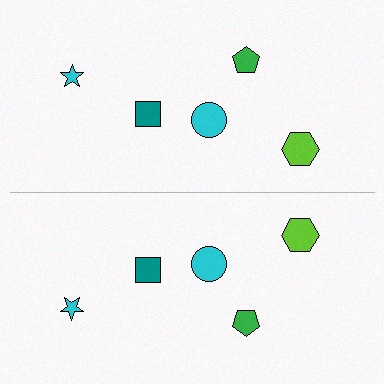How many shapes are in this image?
There are 10 shapes in this image.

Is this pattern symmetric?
Yes, this pattern has bilateral (reflection) symmetry.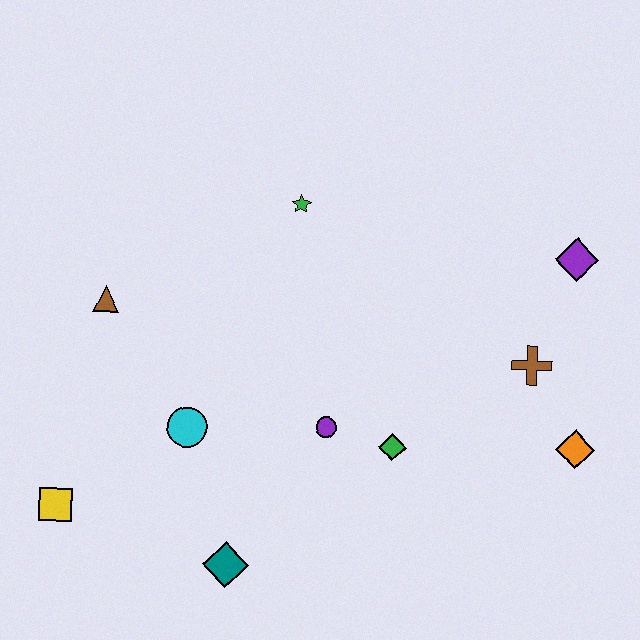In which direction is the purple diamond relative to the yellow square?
The purple diamond is to the right of the yellow square.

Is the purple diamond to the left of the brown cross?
No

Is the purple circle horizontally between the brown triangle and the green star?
No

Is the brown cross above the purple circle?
Yes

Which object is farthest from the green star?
The yellow square is farthest from the green star.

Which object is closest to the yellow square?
The cyan circle is closest to the yellow square.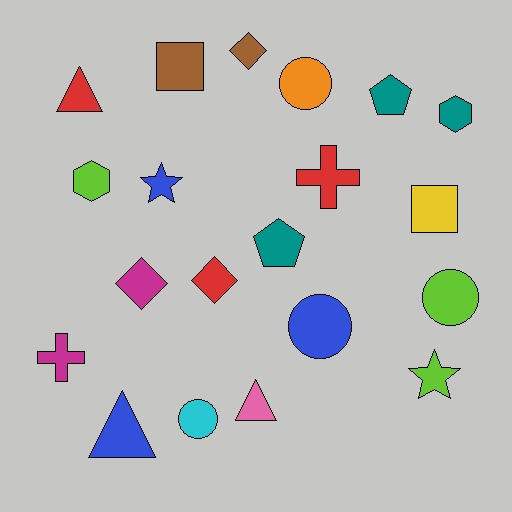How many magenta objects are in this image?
There are 2 magenta objects.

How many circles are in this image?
There are 4 circles.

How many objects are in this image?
There are 20 objects.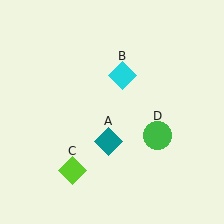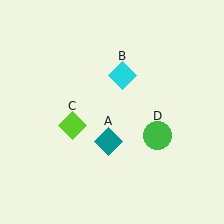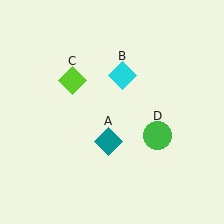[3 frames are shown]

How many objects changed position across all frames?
1 object changed position: lime diamond (object C).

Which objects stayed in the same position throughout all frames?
Teal diamond (object A) and cyan diamond (object B) and green circle (object D) remained stationary.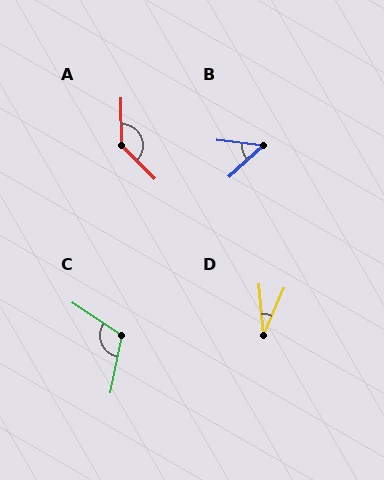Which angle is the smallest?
D, at approximately 28 degrees.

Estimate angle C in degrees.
Approximately 112 degrees.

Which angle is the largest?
A, at approximately 136 degrees.